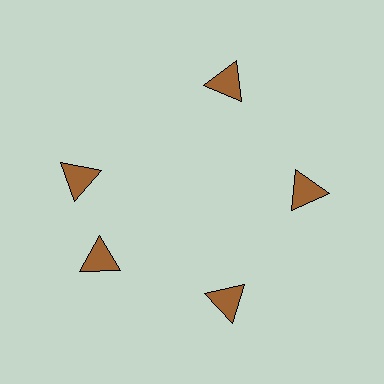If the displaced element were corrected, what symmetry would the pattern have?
It would have 5-fold rotational symmetry — the pattern would map onto itself every 72 degrees.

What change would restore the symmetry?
The symmetry would be restored by rotating it back into even spacing with its neighbors so that all 5 triangles sit at equal angles and equal distance from the center.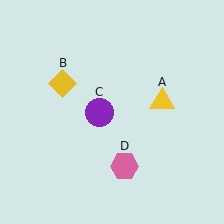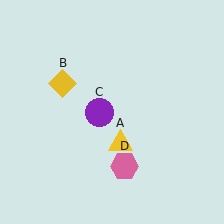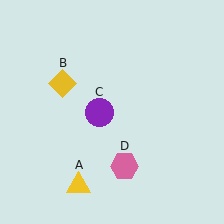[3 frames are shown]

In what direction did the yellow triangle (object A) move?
The yellow triangle (object A) moved down and to the left.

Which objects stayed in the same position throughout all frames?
Yellow diamond (object B) and purple circle (object C) and pink hexagon (object D) remained stationary.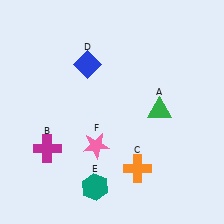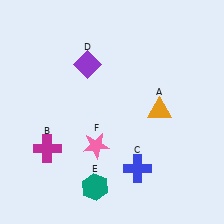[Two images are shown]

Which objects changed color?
A changed from green to orange. C changed from orange to blue. D changed from blue to purple.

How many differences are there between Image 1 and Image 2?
There are 3 differences between the two images.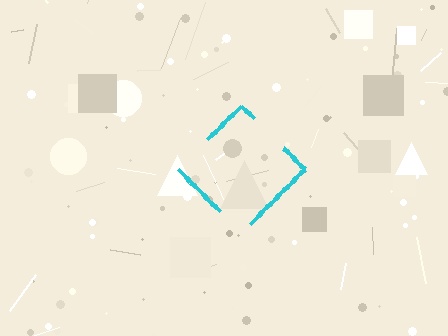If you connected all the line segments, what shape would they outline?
They would outline a diamond.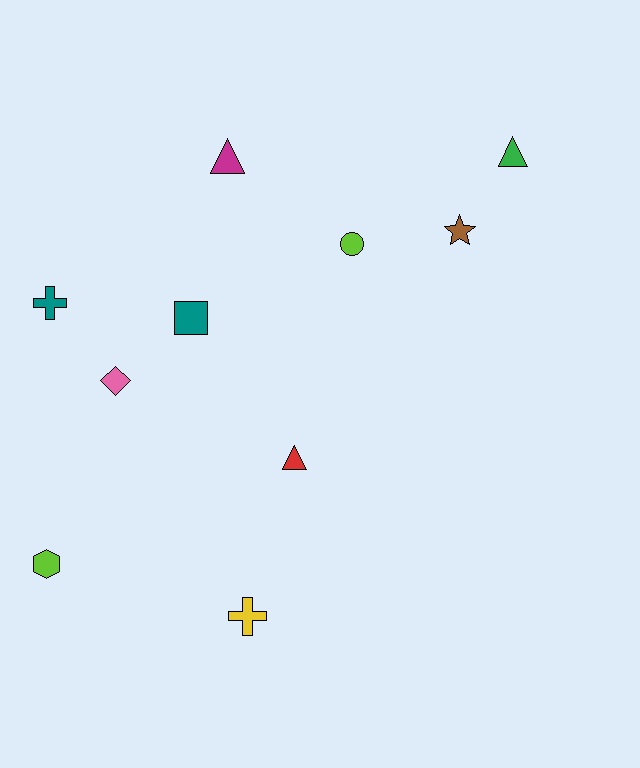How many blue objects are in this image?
There are no blue objects.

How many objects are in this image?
There are 10 objects.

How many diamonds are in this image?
There is 1 diamond.